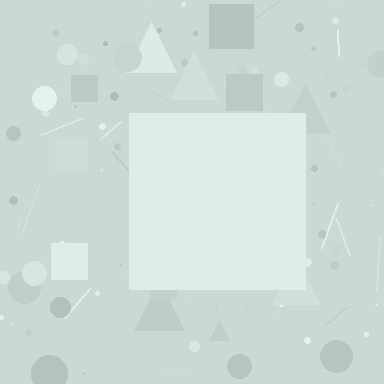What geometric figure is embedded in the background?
A square is embedded in the background.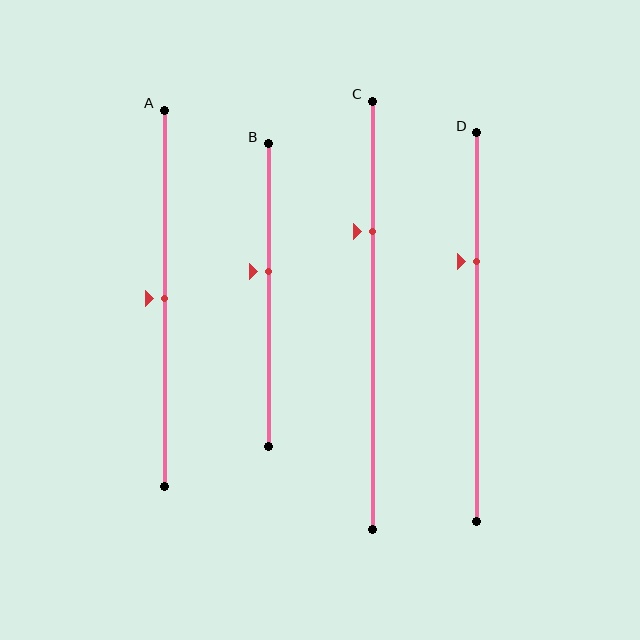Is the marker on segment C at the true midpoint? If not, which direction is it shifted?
No, the marker on segment C is shifted upward by about 20% of the segment length.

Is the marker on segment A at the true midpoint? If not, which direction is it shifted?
Yes, the marker on segment A is at the true midpoint.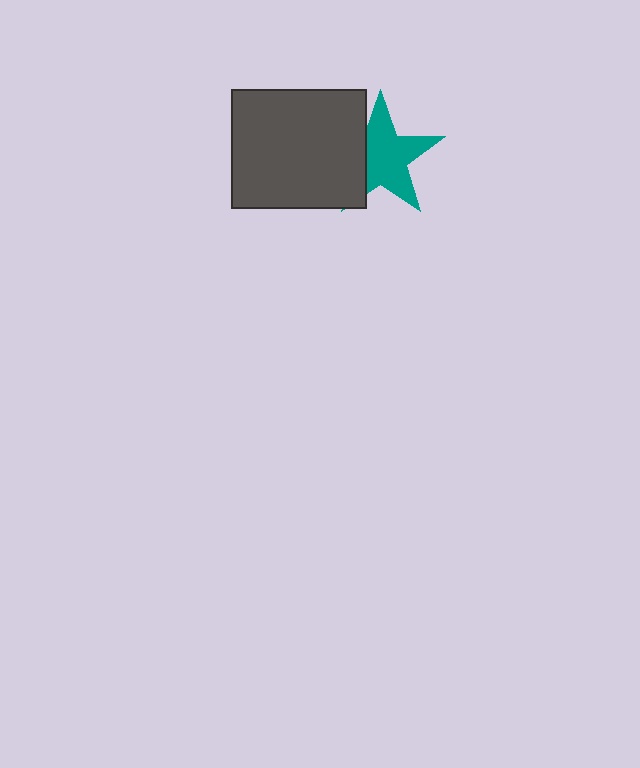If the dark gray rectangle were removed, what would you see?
You would see the complete teal star.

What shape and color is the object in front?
The object in front is a dark gray rectangle.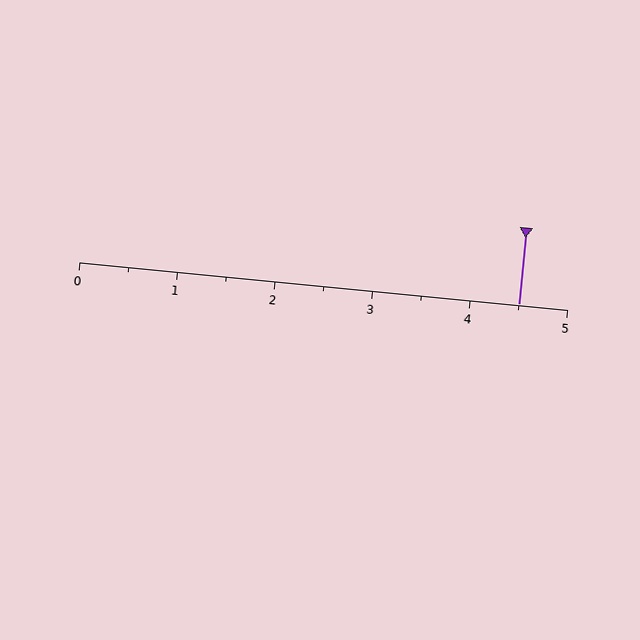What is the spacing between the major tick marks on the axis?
The major ticks are spaced 1 apart.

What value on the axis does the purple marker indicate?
The marker indicates approximately 4.5.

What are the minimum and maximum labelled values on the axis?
The axis runs from 0 to 5.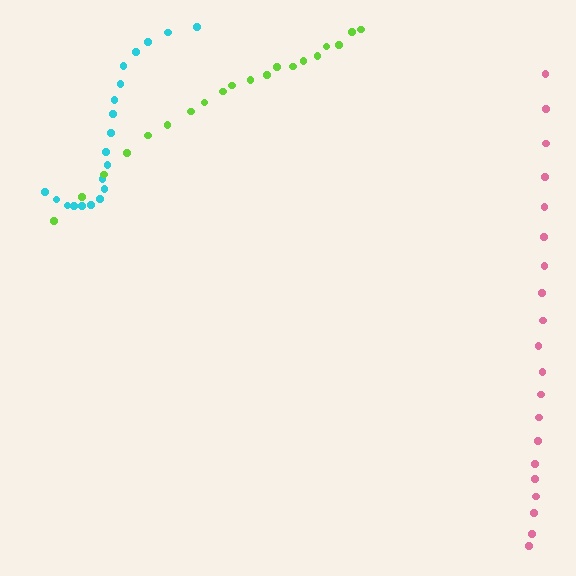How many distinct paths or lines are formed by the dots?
There are 3 distinct paths.